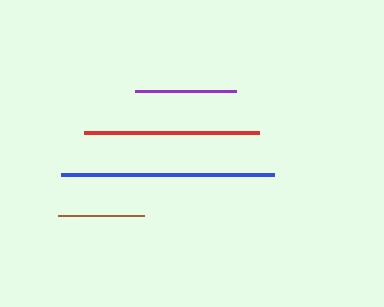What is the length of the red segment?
The red segment is approximately 175 pixels long.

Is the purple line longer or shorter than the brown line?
The purple line is longer than the brown line.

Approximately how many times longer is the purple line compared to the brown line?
The purple line is approximately 1.2 times the length of the brown line.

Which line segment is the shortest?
The brown line is the shortest at approximately 86 pixels.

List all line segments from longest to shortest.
From longest to shortest: blue, red, purple, brown.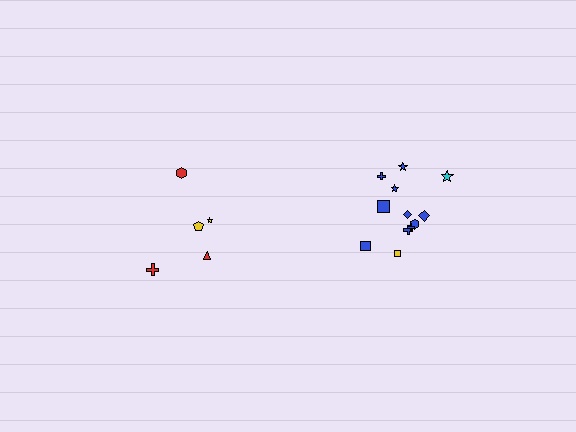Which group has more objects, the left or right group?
The right group.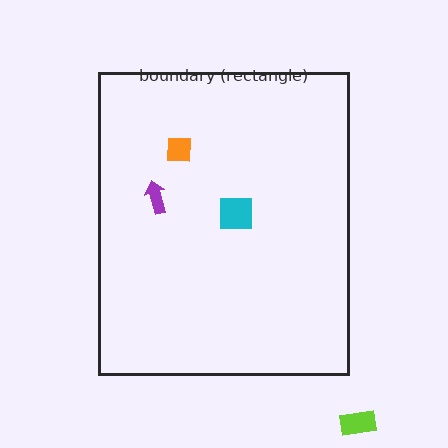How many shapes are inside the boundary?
3 inside, 1 outside.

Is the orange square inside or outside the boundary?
Inside.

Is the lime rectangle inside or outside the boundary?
Outside.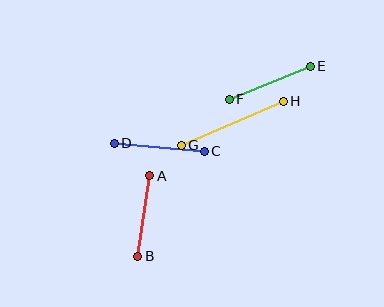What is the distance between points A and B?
The distance is approximately 81 pixels.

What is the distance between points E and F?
The distance is approximately 87 pixels.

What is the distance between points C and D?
The distance is approximately 90 pixels.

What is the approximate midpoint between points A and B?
The midpoint is at approximately (144, 216) pixels.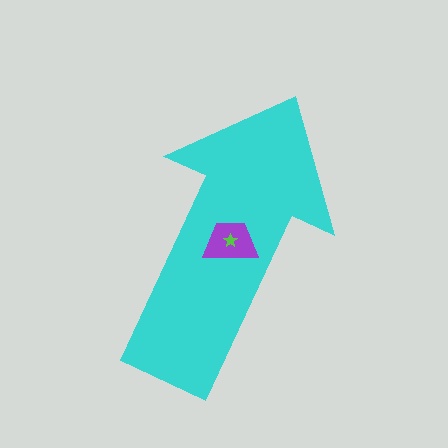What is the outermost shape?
The cyan arrow.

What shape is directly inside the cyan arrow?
The purple trapezoid.